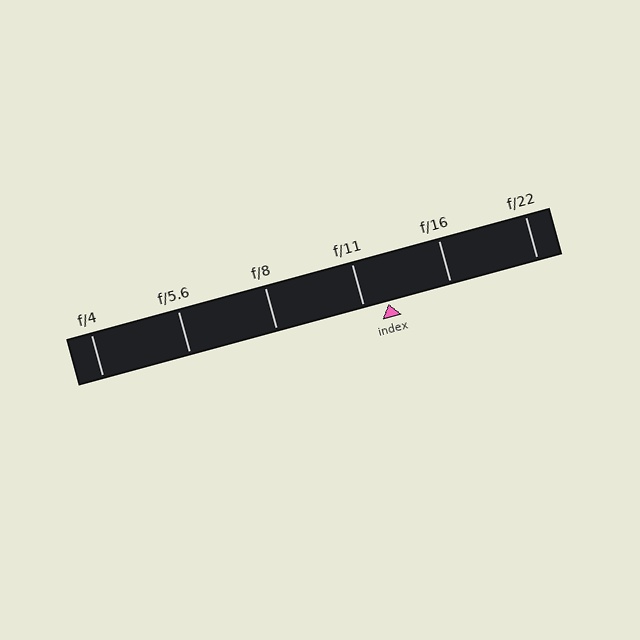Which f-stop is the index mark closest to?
The index mark is closest to f/11.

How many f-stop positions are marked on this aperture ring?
There are 6 f-stop positions marked.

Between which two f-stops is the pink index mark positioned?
The index mark is between f/11 and f/16.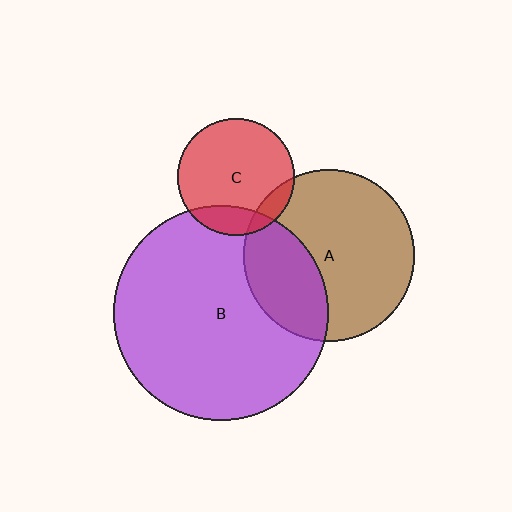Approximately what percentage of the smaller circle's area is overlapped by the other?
Approximately 10%.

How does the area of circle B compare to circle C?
Approximately 3.4 times.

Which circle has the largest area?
Circle B (purple).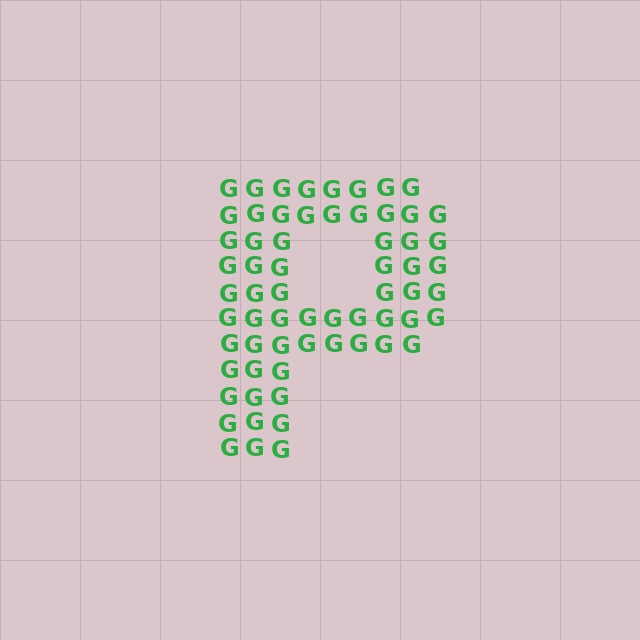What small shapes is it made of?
It is made of small letter G's.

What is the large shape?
The large shape is the letter P.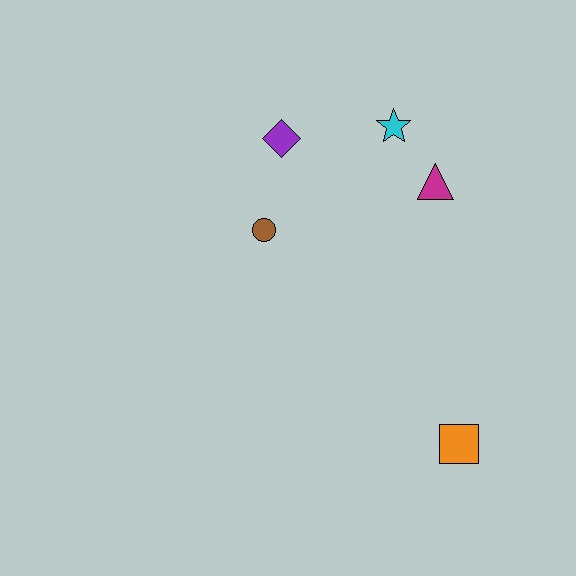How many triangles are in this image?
There is 1 triangle.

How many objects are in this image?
There are 5 objects.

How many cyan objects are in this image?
There is 1 cyan object.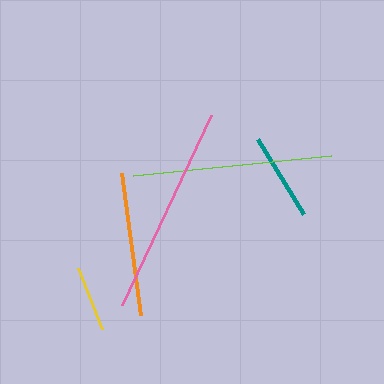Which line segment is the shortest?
The yellow line is the shortest at approximately 65 pixels.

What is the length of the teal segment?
The teal segment is approximately 88 pixels long.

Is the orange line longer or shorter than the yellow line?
The orange line is longer than the yellow line.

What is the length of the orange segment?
The orange segment is approximately 143 pixels long.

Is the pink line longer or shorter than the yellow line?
The pink line is longer than the yellow line.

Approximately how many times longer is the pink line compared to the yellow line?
The pink line is approximately 3.2 times the length of the yellow line.